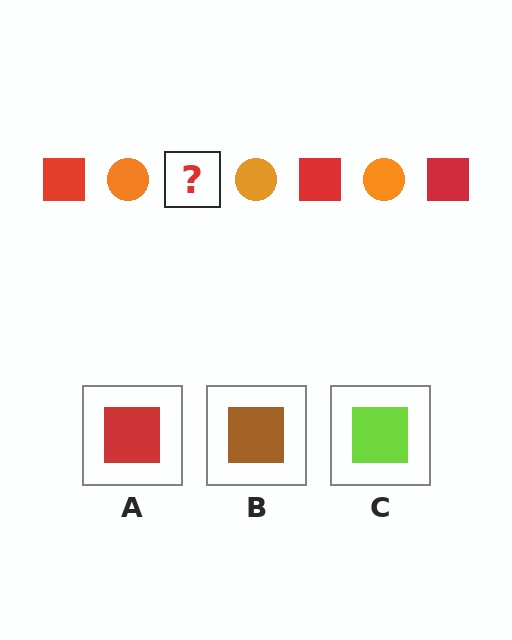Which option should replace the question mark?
Option A.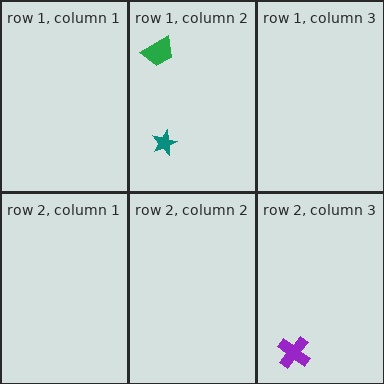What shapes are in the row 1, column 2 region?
The teal star, the green trapezoid.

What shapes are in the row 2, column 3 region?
The purple cross.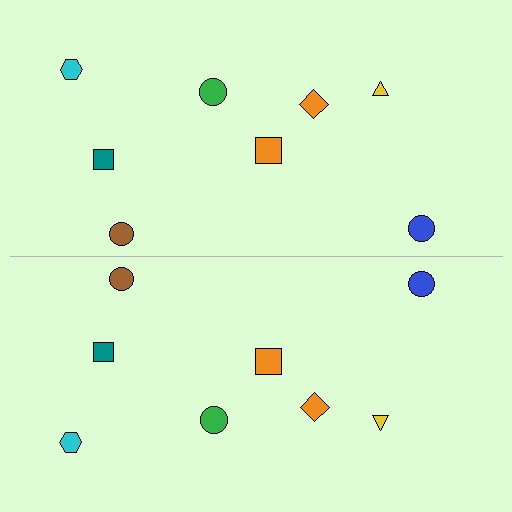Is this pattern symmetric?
Yes, this pattern has bilateral (reflection) symmetry.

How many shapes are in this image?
There are 16 shapes in this image.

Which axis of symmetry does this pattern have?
The pattern has a horizontal axis of symmetry running through the center of the image.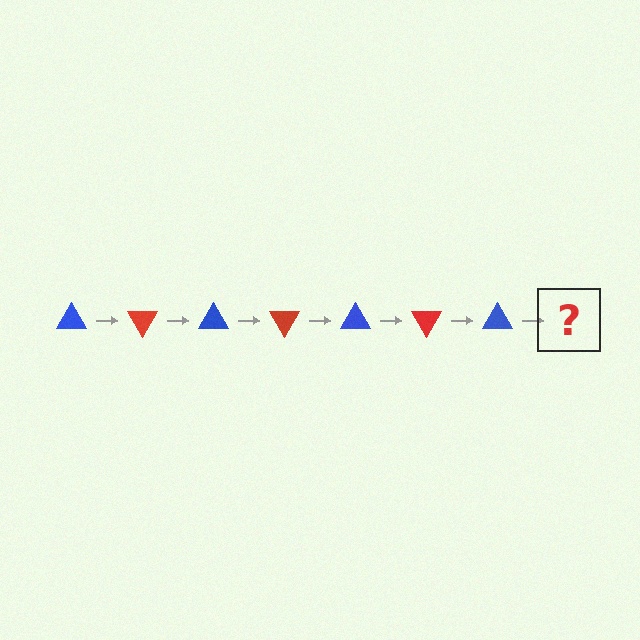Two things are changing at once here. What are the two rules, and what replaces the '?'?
The two rules are that it rotates 60 degrees each step and the color cycles through blue and red. The '?' should be a red triangle, rotated 420 degrees from the start.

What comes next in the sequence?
The next element should be a red triangle, rotated 420 degrees from the start.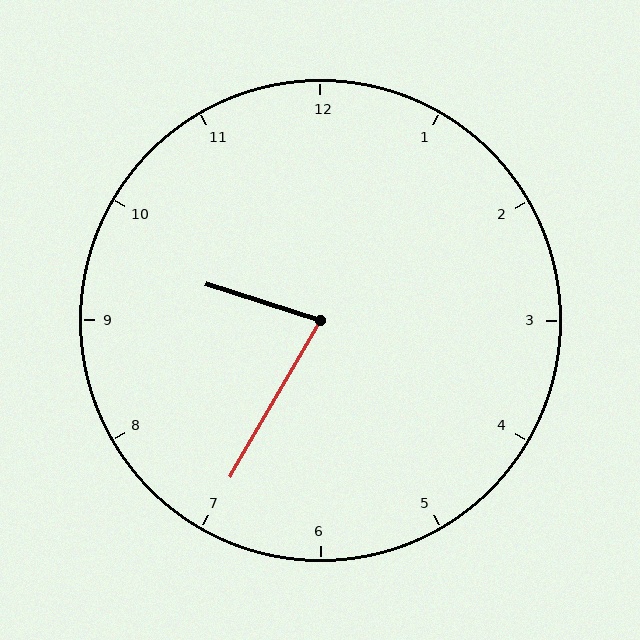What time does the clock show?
9:35.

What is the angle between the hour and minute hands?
Approximately 78 degrees.